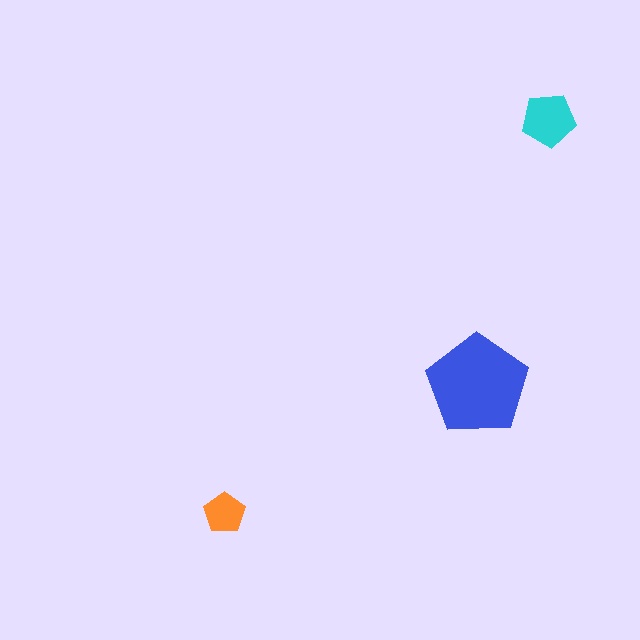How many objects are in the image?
There are 3 objects in the image.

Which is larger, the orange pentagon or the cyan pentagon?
The cyan one.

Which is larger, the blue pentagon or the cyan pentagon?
The blue one.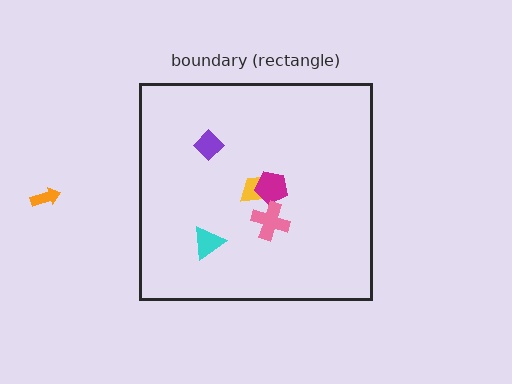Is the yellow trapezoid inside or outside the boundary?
Inside.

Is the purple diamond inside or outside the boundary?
Inside.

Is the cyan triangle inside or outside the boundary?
Inside.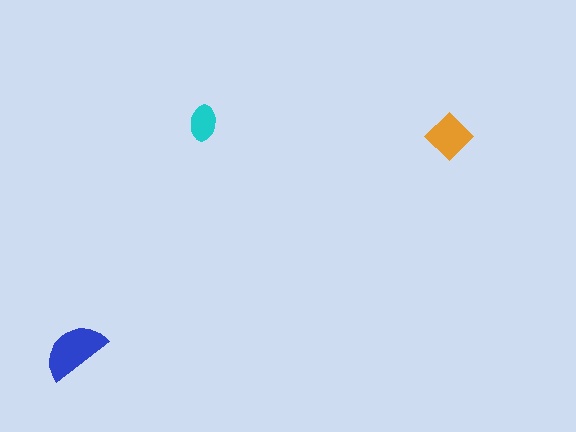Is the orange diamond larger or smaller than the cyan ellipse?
Larger.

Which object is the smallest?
The cyan ellipse.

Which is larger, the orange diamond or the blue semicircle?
The blue semicircle.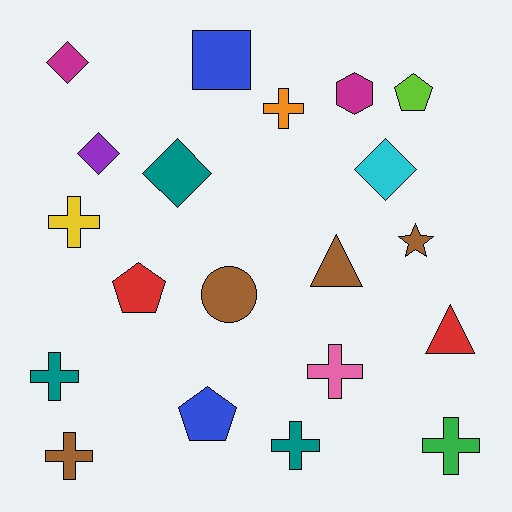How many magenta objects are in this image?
There are 2 magenta objects.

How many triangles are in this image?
There are 2 triangles.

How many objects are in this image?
There are 20 objects.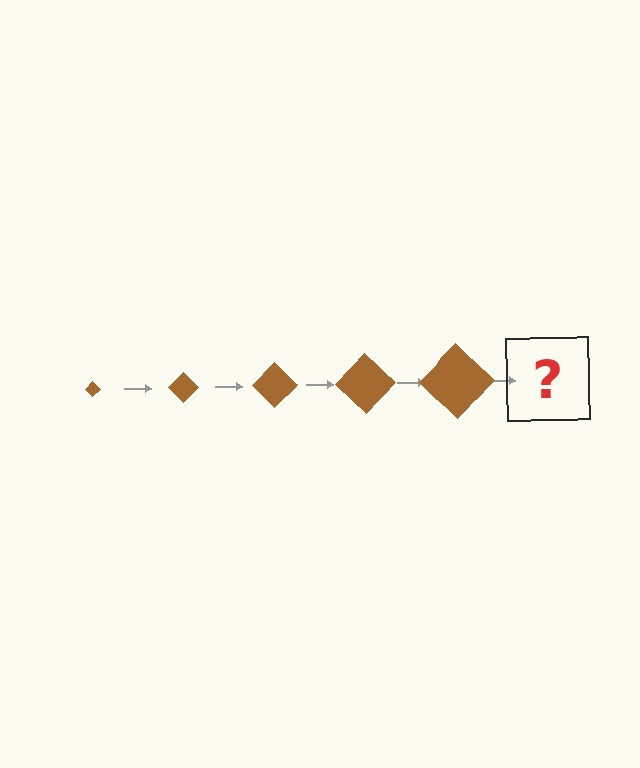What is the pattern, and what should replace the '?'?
The pattern is that the diamond gets progressively larger each step. The '?' should be a brown diamond, larger than the previous one.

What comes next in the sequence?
The next element should be a brown diamond, larger than the previous one.